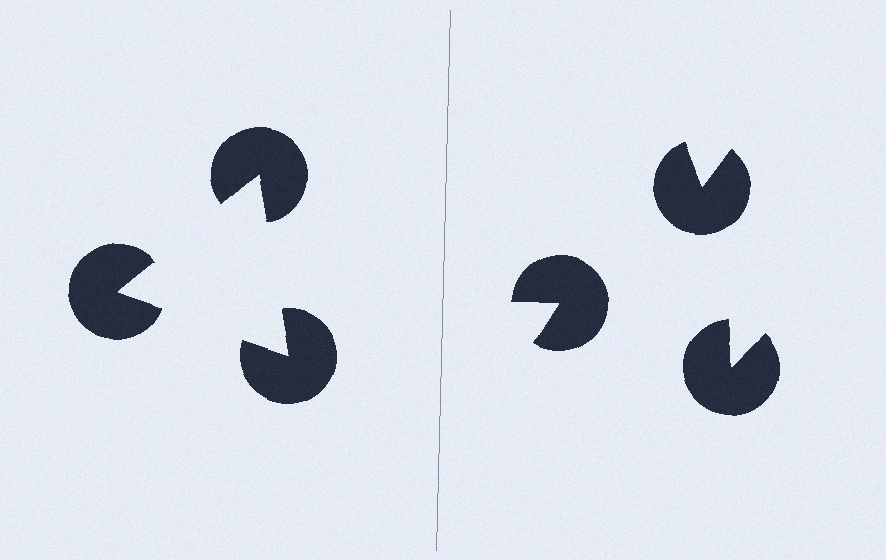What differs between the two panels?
The pac-man discs are positioned identically on both sides; only the wedge orientations differ. On the left they align to a triangle; on the right they are misaligned.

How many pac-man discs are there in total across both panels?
6 — 3 on each side.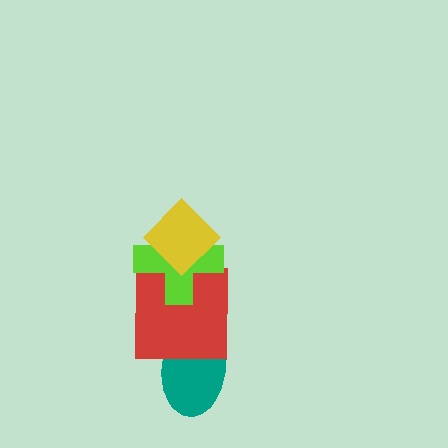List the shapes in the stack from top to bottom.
From top to bottom: the yellow diamond, the lime cross, the red square, the teal ellipse.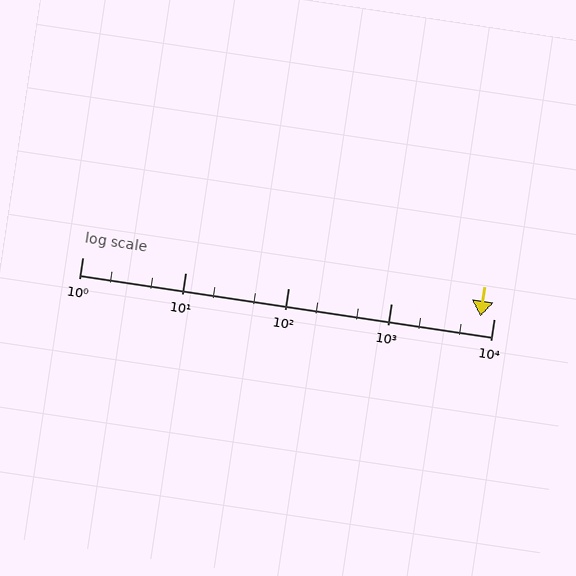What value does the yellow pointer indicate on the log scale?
The pointer indicates approximately 7400.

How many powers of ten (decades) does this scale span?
The scale spans 4 decades, from 1 to 10000.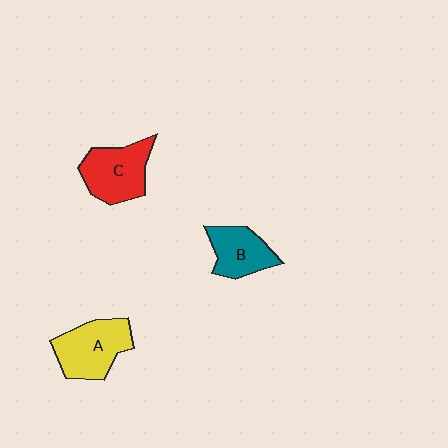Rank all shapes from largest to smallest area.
From largest to smallest: A (yellow), C (red), B (teal).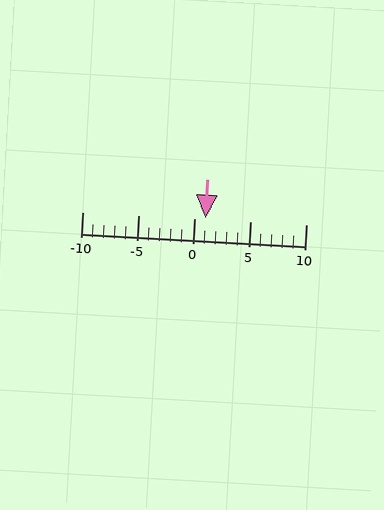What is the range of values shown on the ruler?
The ruler shows values from -10 to 10.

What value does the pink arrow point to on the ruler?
The pink arrow points to approximately 1.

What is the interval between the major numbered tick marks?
The major tick marks are spaced 5 units apart.